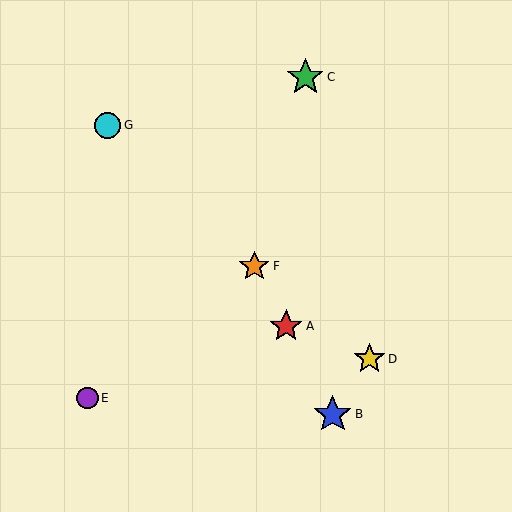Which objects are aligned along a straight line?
Objects A, B, F are aligned along a straight line.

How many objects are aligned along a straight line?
3 objects (A, B, F) are aligned along a straight line.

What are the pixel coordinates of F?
Object F is at (254, 266).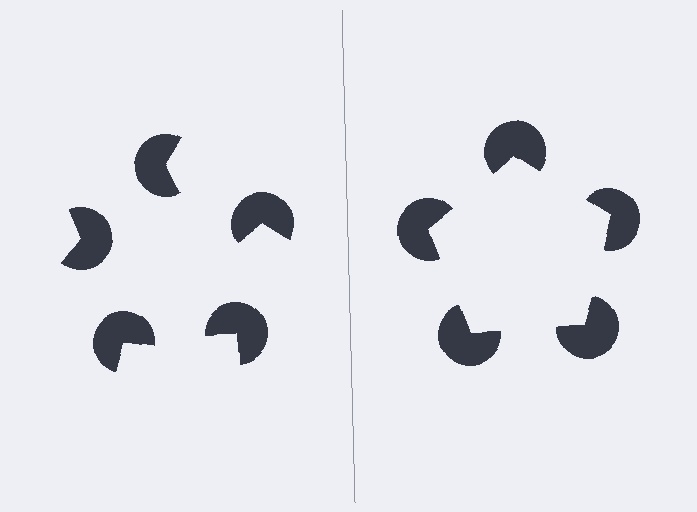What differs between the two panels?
The pac-man discs are positioned identically on both sides; only the wedge orientations differ. On the right they align to a pentagon; on the left they are misaligned.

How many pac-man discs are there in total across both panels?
10 — 5 on each side.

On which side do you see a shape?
An illusory pentagon appears on the right side. On the left side the wedge cuts are rotated, so no coherent shape forms.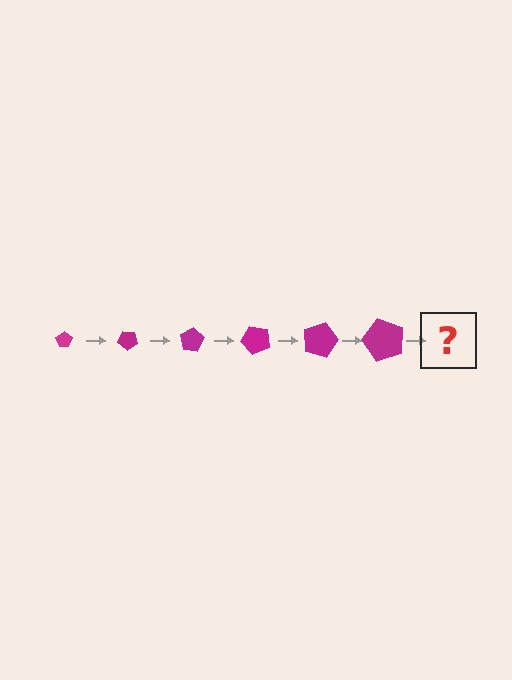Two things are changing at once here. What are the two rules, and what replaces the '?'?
The two rules are that the pentagon grows larger each step and it rotates 40 degrees each step. The '?' should be a pentagon, larger than the previous one and rotated 240 degrees from the start.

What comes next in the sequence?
The next element should be a pentagon, larger than the previous one and rotated 240 degrees from the start.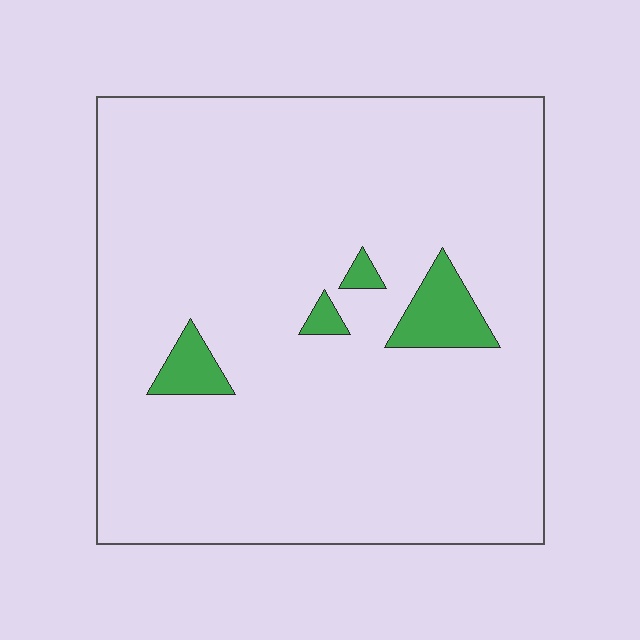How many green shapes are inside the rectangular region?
4.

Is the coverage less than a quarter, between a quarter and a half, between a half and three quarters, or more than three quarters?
Less than a quarter.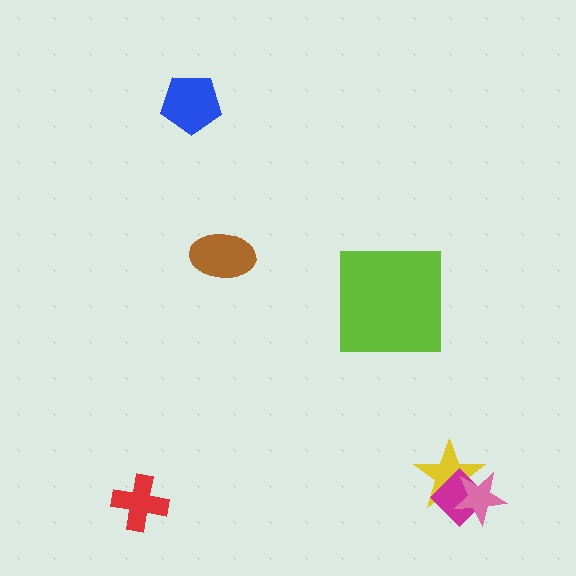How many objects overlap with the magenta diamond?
2 objects overlap with the magenta diamond.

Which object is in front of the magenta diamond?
The pink star is in front of the magenta diamond.